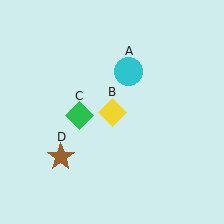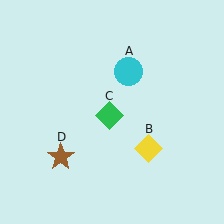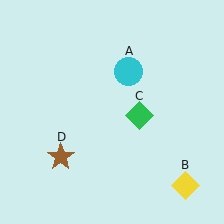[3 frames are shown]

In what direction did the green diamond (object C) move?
The green diamond (object C) moved right.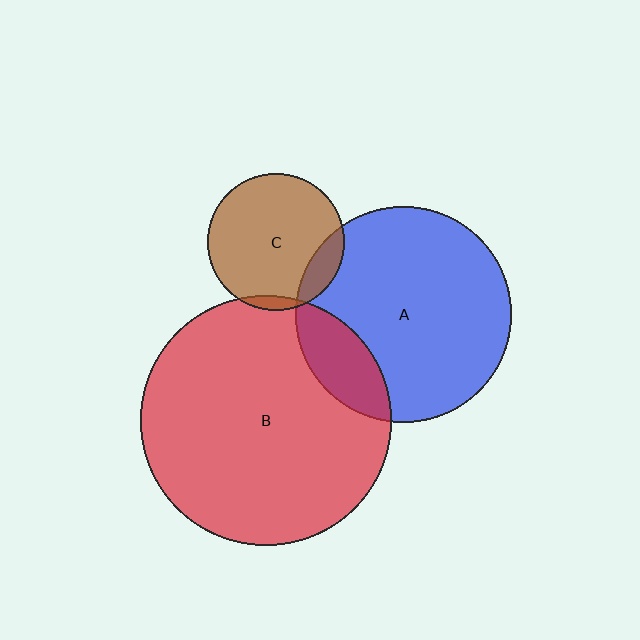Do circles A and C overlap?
Yes.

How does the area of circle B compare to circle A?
Approximately 1.4 times.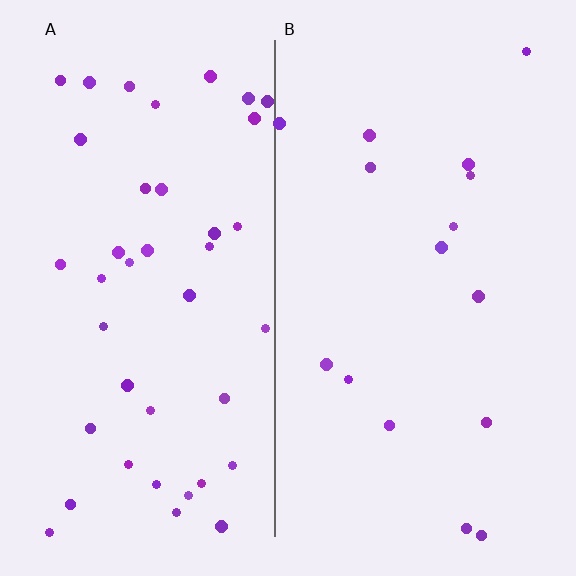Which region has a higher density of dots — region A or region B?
A (the left).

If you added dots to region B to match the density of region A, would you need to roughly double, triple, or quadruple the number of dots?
Approximately triple.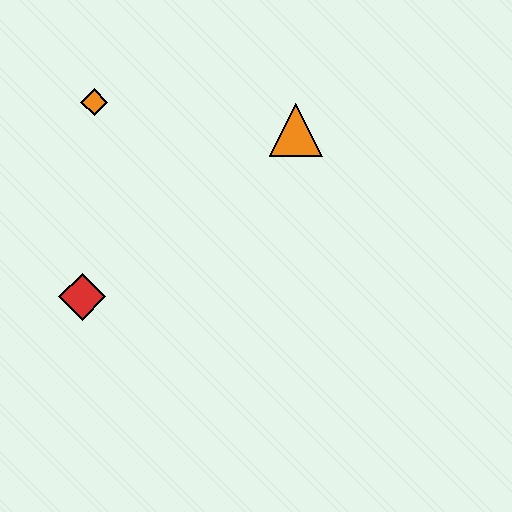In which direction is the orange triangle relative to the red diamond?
The orange triangle is to the right of the red diamond.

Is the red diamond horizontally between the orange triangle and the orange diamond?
No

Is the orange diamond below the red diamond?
No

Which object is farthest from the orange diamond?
The orange triangle is farthest from the orange diamond.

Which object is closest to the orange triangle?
The orange diamond is closest to the orange triangle.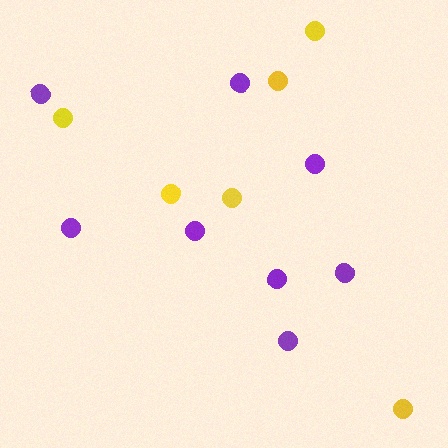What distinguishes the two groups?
There are 2 groups: one group of yellow circles (6) and one group of purple circles (8).